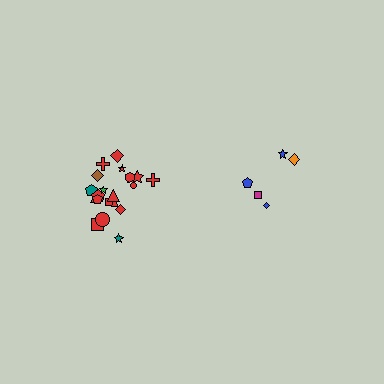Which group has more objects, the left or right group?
The left group.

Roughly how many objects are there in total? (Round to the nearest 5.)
Roughly 25 objects in total.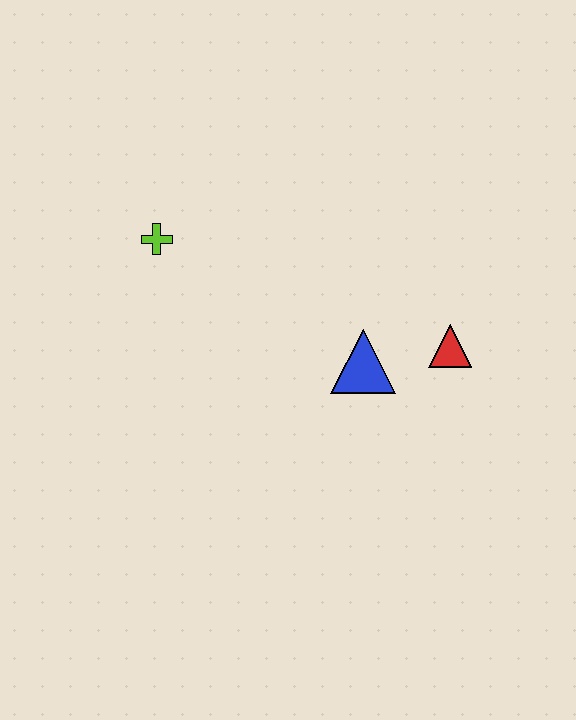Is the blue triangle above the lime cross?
No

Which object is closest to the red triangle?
The blue triangle is closest to the red triangle.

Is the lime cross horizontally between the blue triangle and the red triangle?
No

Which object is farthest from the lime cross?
The red triangle is farthest from the lime cross.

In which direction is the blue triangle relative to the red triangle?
The blue triangle is to the left of the red triangle.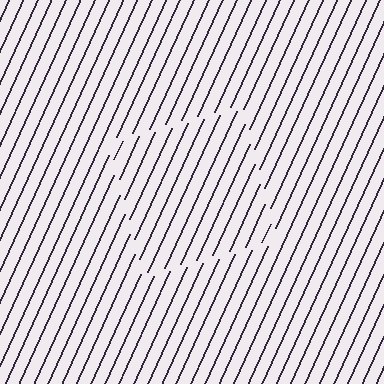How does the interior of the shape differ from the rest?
The interior of the shape contains the same grating, shifted by half a period — the contour is defined by the phase discontinuity where line-ends from the inner and outer gratings abut.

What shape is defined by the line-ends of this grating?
An illusory square. The interior of the shape contains the same grating, shifted by half a period — the contour is defined by the phase discontinuity where line-ends from the inner and outer gratings abut.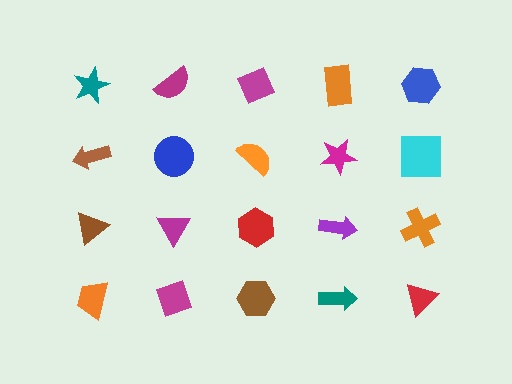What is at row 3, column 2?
A magenta triangle.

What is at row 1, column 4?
An orange rectangle.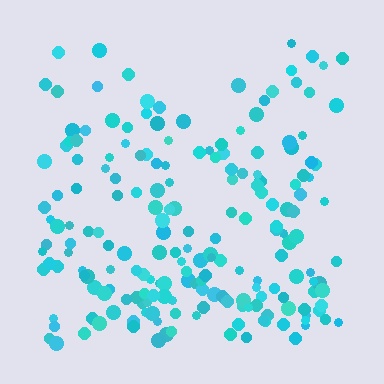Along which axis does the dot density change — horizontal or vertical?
Vertical.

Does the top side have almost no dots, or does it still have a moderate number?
Still a moderate number, just noticeably fewer than the bottom.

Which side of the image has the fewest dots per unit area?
The top.